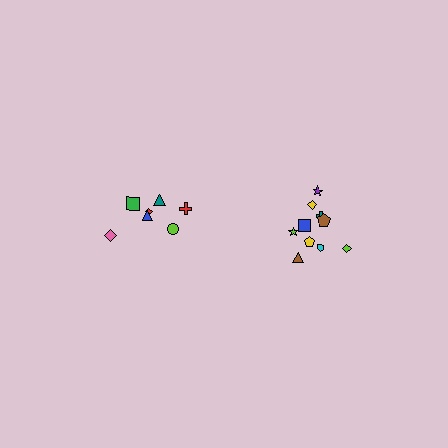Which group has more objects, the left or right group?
The right group.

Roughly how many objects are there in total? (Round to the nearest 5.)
Roughly 15 objects in total.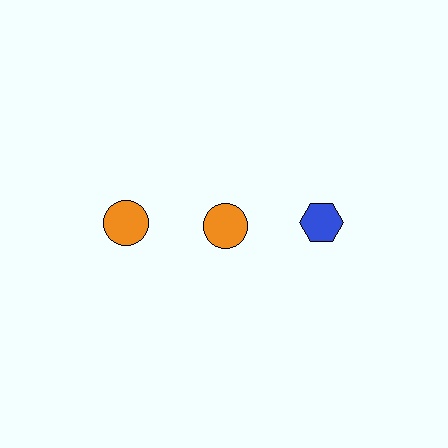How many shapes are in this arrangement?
There are 3 shapes arranged in a grid pattern.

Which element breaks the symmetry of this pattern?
The blue hexagon in the top row, center column breaks the symmetry. All other shapes are orange circles.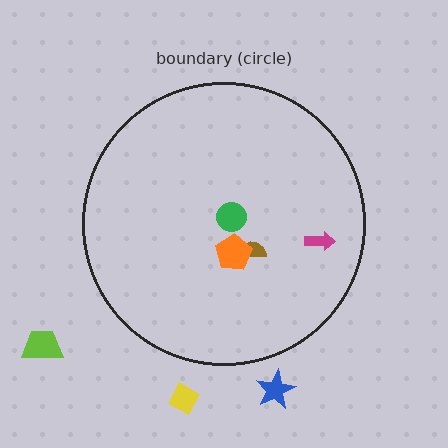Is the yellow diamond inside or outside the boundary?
Outside.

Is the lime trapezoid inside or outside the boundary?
Outside.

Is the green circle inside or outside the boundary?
Inside.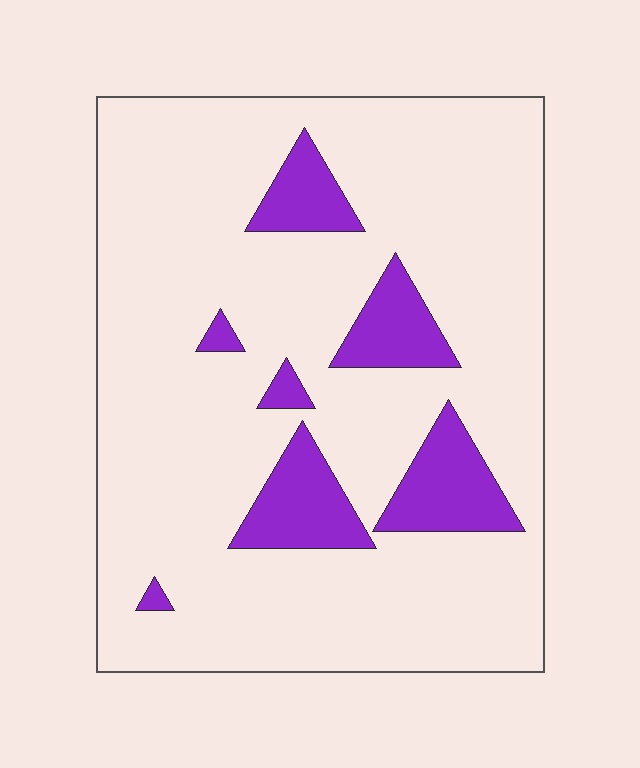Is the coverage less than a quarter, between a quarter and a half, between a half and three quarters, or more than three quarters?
Less than a quarter.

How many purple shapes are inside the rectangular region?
7.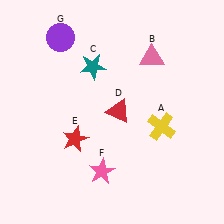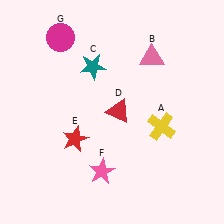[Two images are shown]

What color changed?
The circle (G) changed from purple in Image 1 to magenta in Image 2.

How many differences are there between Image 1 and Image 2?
There is 1 difference between the two images.